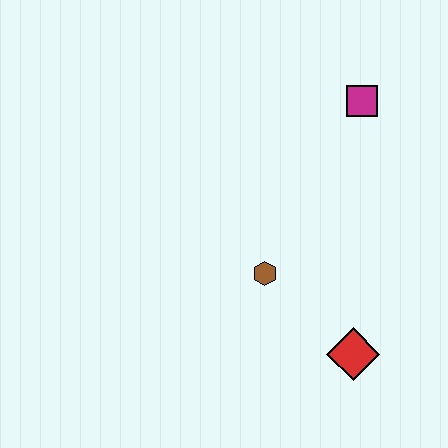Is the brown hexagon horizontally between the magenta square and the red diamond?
No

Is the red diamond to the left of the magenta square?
Yes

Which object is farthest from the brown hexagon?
The magenta square is farthest from the brown hexagon.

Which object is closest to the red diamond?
The brown hexagon is closest to the red diamond.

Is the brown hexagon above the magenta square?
No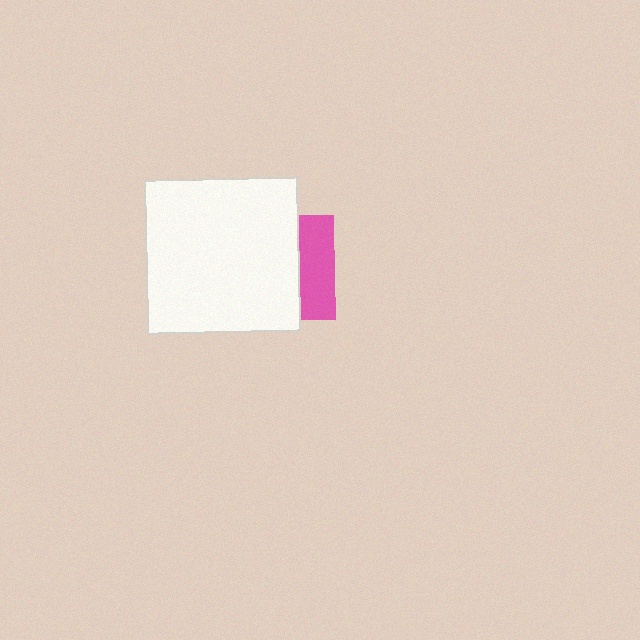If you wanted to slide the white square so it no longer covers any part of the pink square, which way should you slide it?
Slide it left — that is the most direct way to separate the two shapes.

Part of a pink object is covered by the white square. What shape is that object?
It is a square.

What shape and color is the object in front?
The object in front is a white square.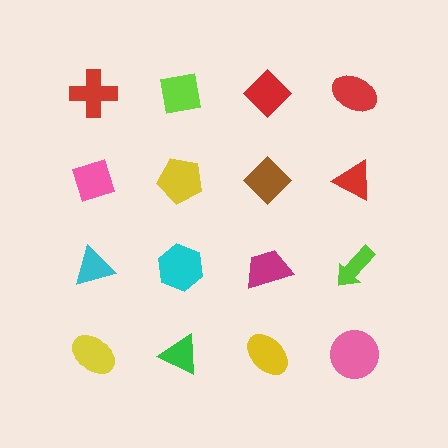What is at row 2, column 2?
A yellow pentagon.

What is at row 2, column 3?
A brown diamond.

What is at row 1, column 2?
A lime square.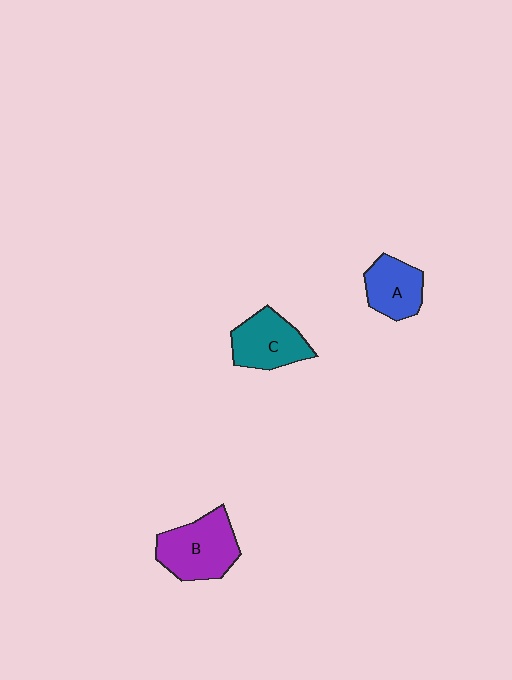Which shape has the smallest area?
Shape A (blue).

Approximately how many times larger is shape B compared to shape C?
Approximately 1.2 times.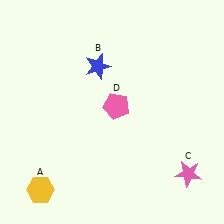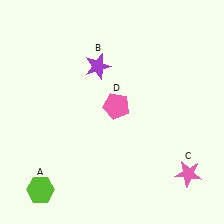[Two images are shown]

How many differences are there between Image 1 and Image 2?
There are 2 differences between the two images.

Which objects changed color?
A changed from yellow to lime. B changed from blue to purple.